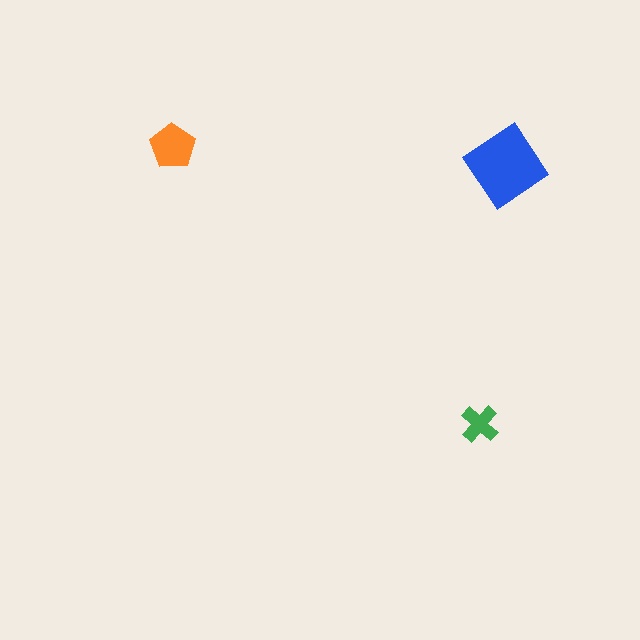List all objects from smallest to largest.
The green cross, the orange pentagon, the blue diamond.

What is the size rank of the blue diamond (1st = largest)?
1st.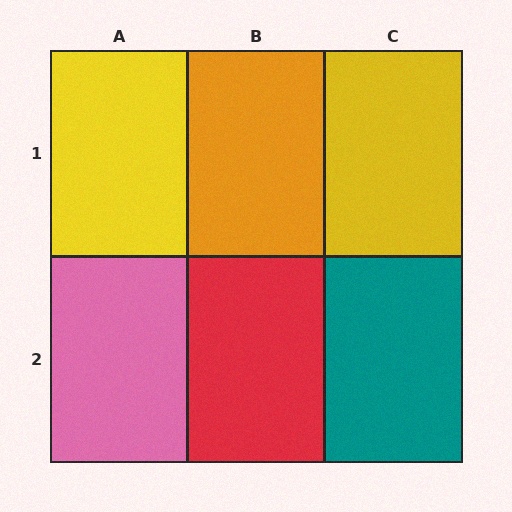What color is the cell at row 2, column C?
Teal.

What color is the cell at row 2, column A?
Pink.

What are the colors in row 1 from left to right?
Yellow, orange, yellow.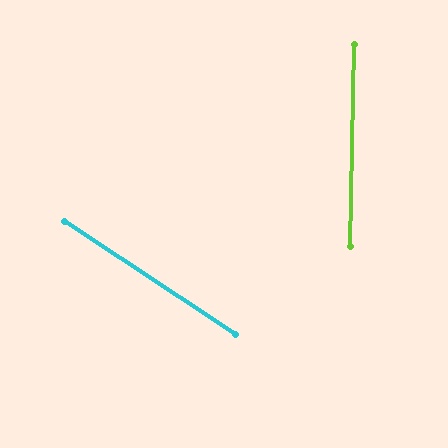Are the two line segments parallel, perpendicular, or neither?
Neither parallel nor perpendicular — they differ by about 58°.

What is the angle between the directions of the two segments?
Approximately 58 degrees.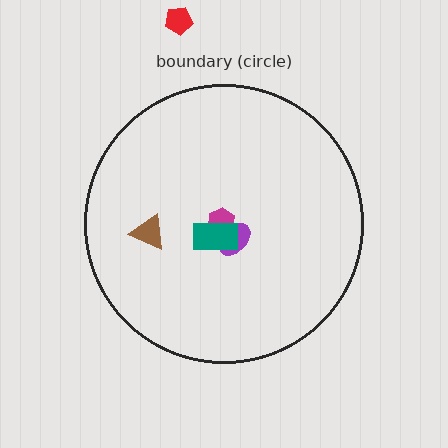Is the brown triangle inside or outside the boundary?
Inside.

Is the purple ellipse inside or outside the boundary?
Inside.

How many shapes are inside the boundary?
4 inside, 1 outside.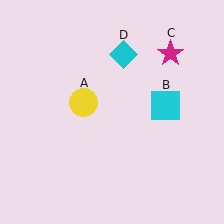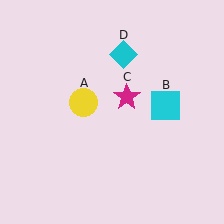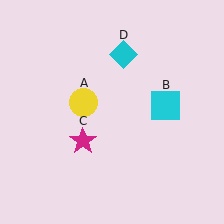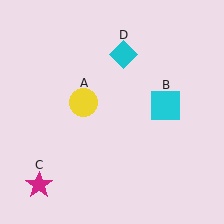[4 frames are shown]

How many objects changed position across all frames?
1 object changed position: magenta star (object C).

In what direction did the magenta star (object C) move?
The magenta star (object C) moved down and to the left.